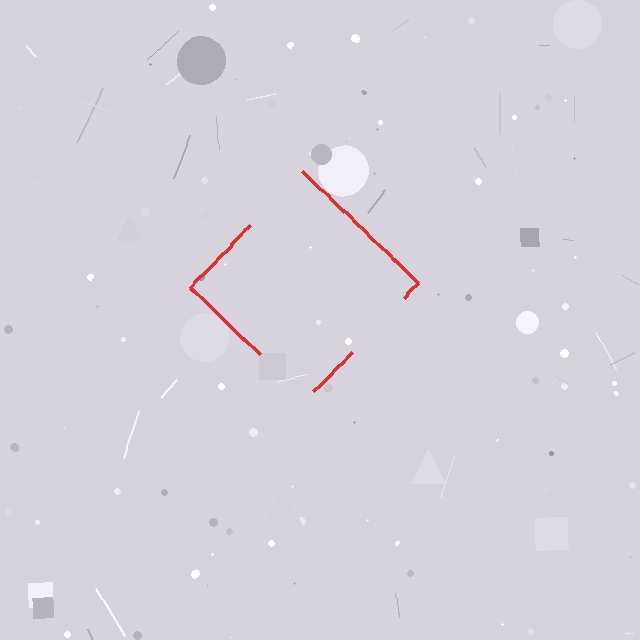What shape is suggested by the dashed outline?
The dashed outline suggests a diamond.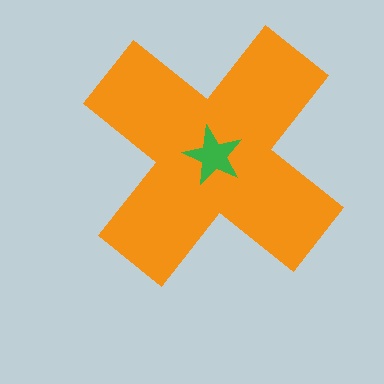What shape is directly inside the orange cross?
The green star.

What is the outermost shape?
The orange cross.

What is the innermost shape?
The green star.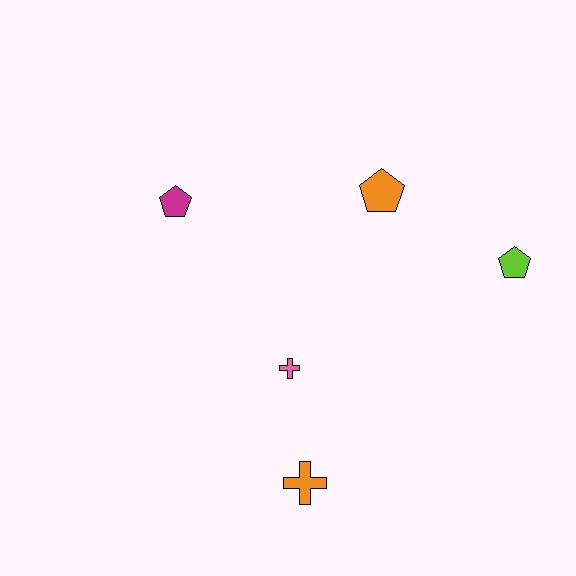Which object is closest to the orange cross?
The pink cross is closest to the orange cross.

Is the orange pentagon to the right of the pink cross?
Yes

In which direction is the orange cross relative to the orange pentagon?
The orange cross is below the orange pentagon.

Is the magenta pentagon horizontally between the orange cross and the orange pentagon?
No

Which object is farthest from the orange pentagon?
The orange cross is farthest from the orange pentagon.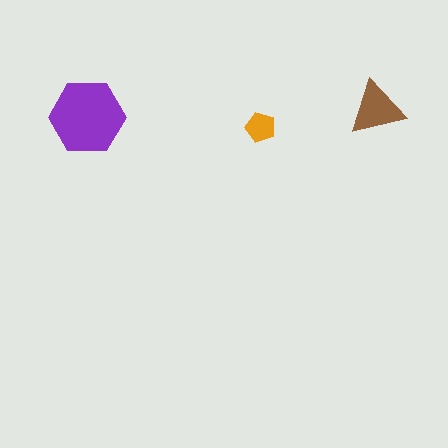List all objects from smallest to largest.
The orange pentagon, the brown triangle, the purple hexagon.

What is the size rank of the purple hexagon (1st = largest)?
1st.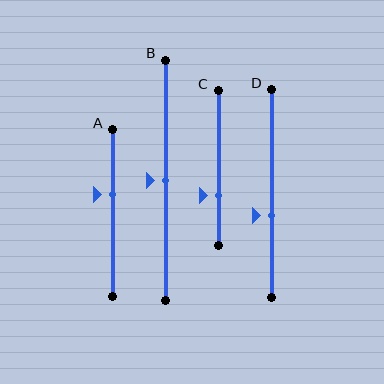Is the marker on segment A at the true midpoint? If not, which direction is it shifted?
No, the marker on segment A is shifted upward by about 11% of the segment length.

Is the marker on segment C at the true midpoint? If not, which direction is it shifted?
No, the marker on segment C is shifted downward by about 18% of the segment length.